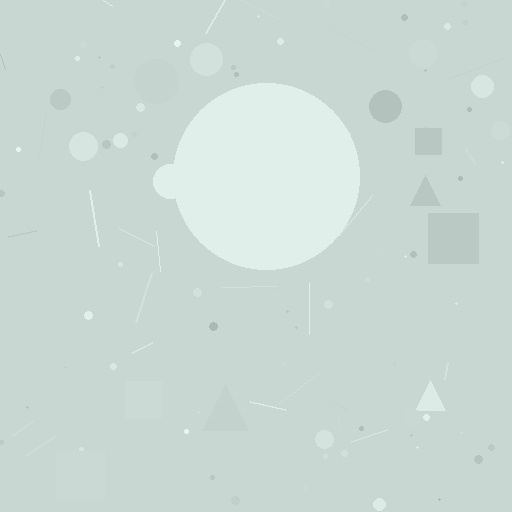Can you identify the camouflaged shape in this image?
The camouflaged shape is a circle.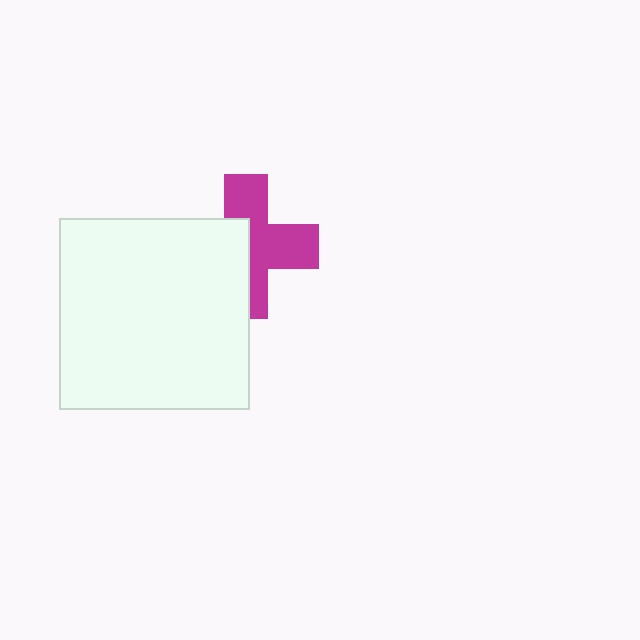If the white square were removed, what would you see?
You would see the complete magenta cross.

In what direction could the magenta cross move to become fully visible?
The magenta cross could move right. That would shift it out from behind the white square entirely.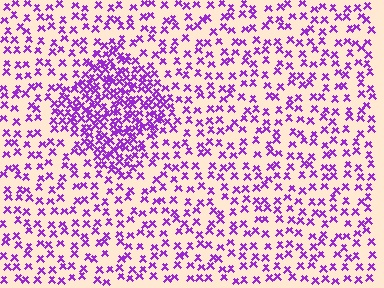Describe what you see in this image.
The image contains small purple elements arranged at two different densities. A diamond-shaped region is visible where the elements are more densely packed than the surrounding area.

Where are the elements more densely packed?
The elements are more densely packed inside the diamond boundary.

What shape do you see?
I see a diamond.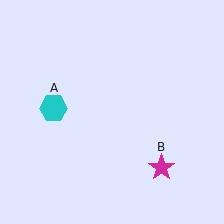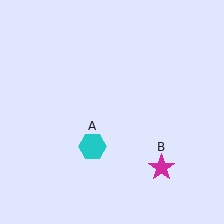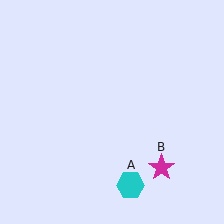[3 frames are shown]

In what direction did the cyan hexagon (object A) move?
The cyan hexagon (object A) moved down and to the right.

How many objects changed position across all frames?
1 object changed position: cyan hexagon (object A).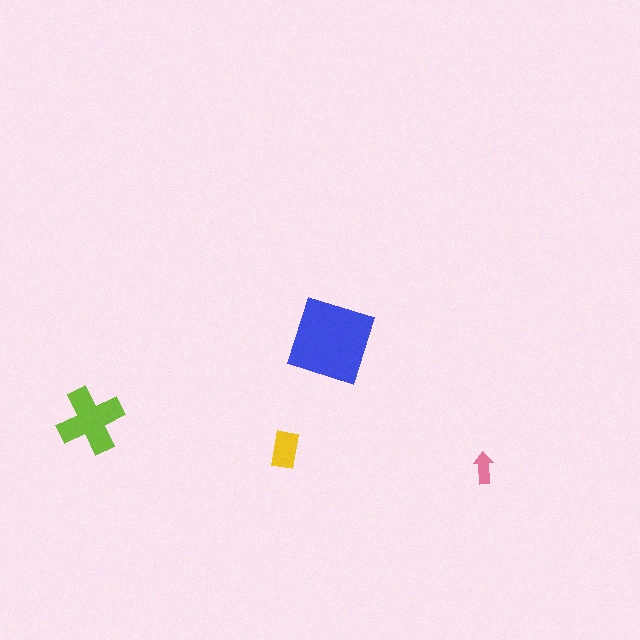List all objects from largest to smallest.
The blue diamond, the lime cross, the yellow rectangle, the pink arrow.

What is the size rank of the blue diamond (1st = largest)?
1st.